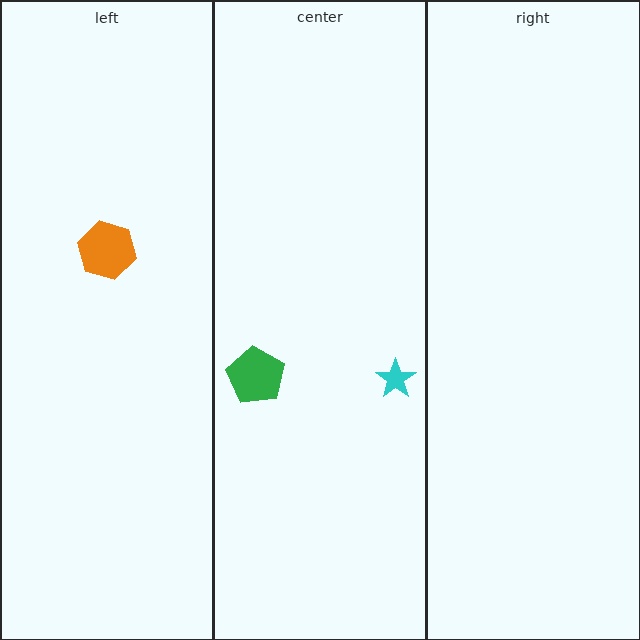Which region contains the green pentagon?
The center region.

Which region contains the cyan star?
The center region.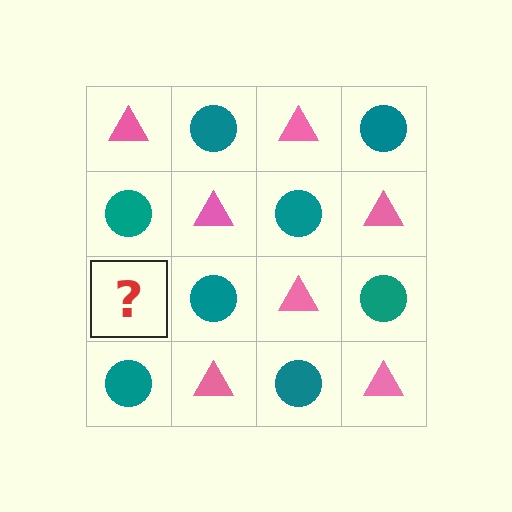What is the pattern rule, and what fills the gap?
The rule is that it alternates pink triangle and teal circle in a checkerboard pattern. The gap should be filled with a pink triangle.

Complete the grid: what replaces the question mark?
The question mark should be replaced with a pink triangle.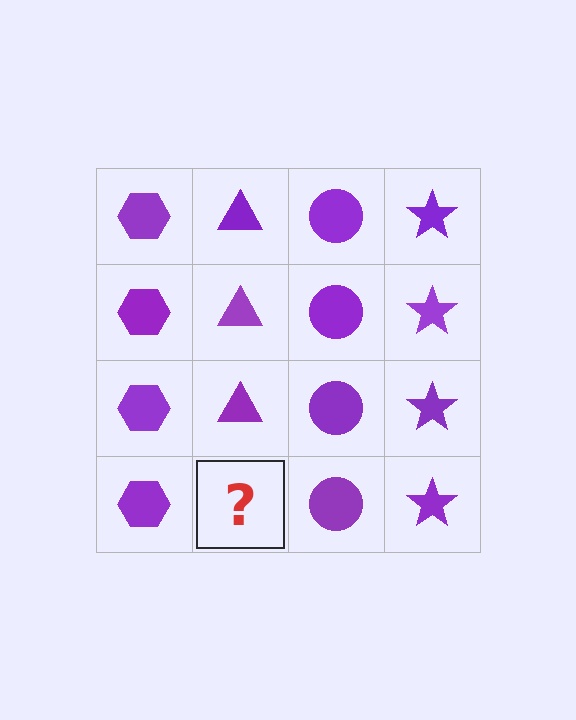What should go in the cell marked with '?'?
The missing cell should contain a purple triangle.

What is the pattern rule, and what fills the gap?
The rule is that each column has a consistent shape. The gap should be filled with a purple triangle.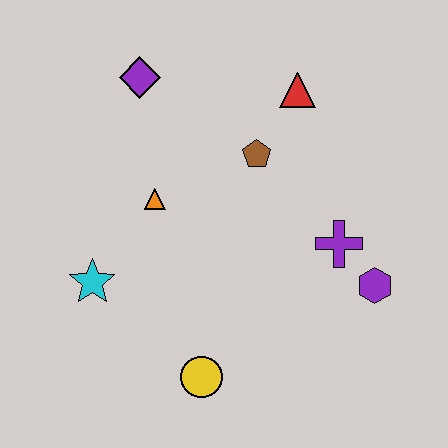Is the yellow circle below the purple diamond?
Yes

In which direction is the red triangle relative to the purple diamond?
The red triangle is to the right of the purple diamond.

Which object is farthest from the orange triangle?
The purple hexagon is farthest from the orange triangle.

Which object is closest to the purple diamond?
The orange triangle is closest to the purple diamond.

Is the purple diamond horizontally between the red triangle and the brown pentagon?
No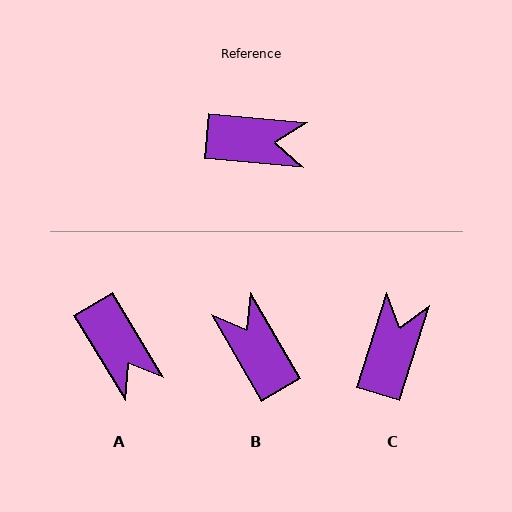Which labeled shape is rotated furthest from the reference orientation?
B, about 125 degrees away.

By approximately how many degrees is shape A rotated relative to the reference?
Approximately 54 degrees clockwise.